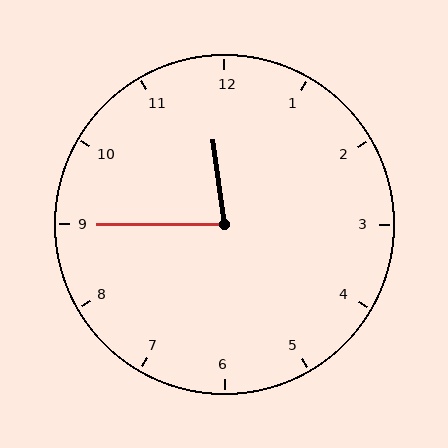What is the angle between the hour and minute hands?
Approximately 82 degrees.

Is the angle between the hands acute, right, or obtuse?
It is acute.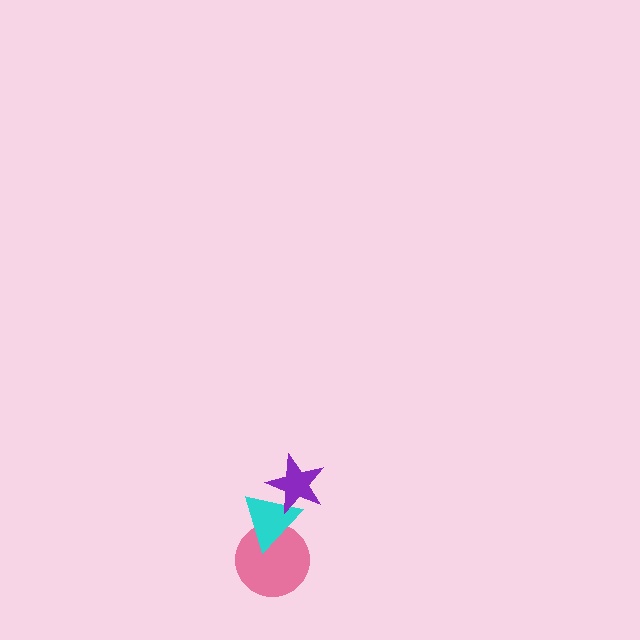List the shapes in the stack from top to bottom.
From top to bottom: the purple star, the cyan triangle, the pink circle.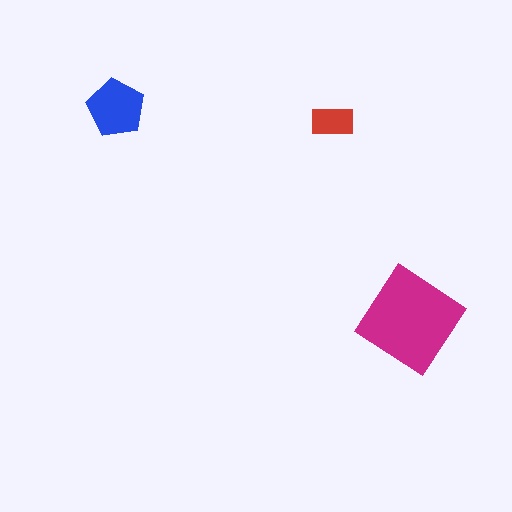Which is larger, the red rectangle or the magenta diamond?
The magenta diamond.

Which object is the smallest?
The red rectangle.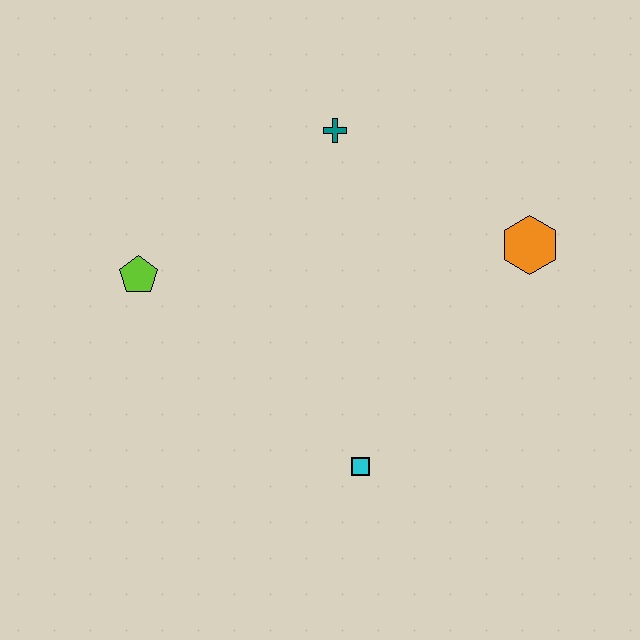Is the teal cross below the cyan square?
No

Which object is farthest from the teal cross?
The cyan square is farthest from the teal cross.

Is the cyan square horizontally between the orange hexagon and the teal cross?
Yes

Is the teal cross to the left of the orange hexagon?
Yes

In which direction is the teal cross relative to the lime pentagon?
The teal cross is to the right of the lime pentagon.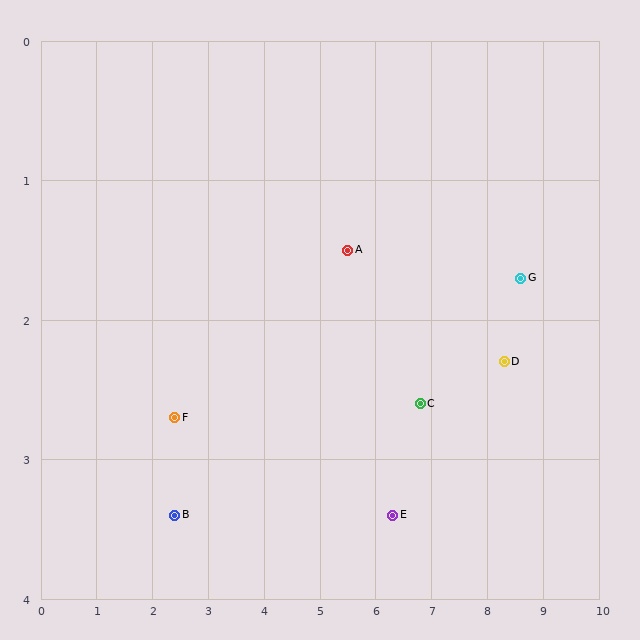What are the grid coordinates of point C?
Point C is at approximately (6.8, 2.6).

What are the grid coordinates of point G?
Point G is at approximately (8.6, 1.7).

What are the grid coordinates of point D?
Point D is at approximately (8.3, 2.3).